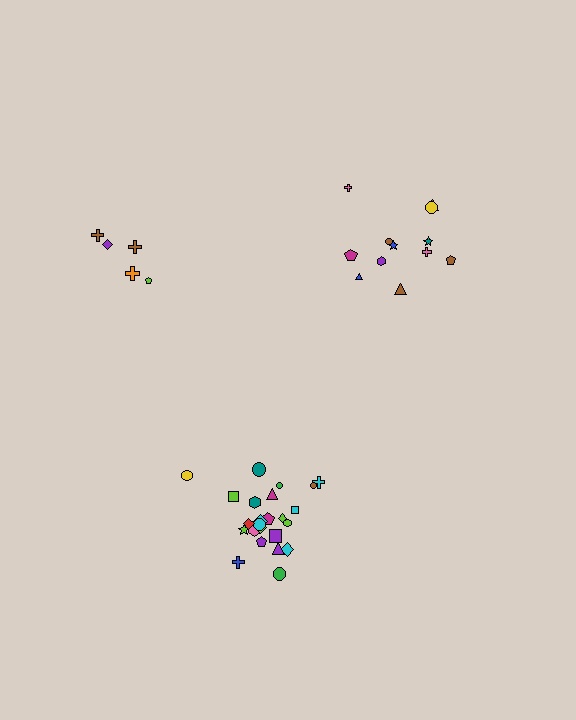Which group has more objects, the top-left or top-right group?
The top-right group.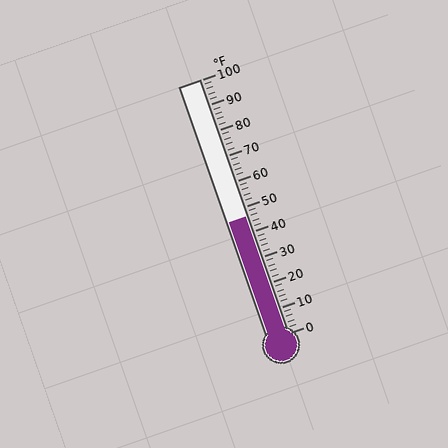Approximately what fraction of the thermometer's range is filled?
The thermometer is filled to approximately 45% of its range.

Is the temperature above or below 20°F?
The temperature is above 20°F.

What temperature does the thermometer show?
The thermometer shows approximately 46°F.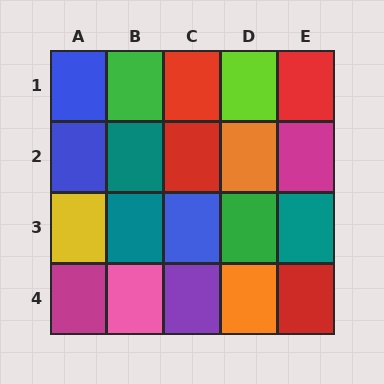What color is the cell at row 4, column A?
Magenta.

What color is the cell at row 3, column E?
Teal.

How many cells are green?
2 cells are green.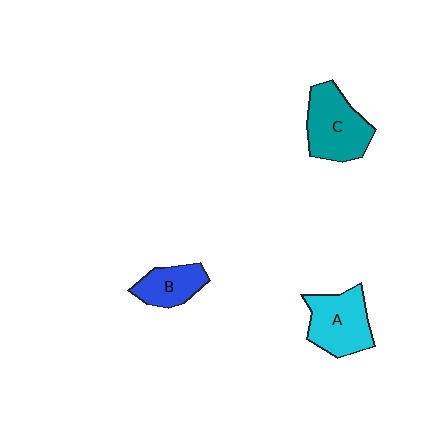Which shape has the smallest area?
Shape B (blue).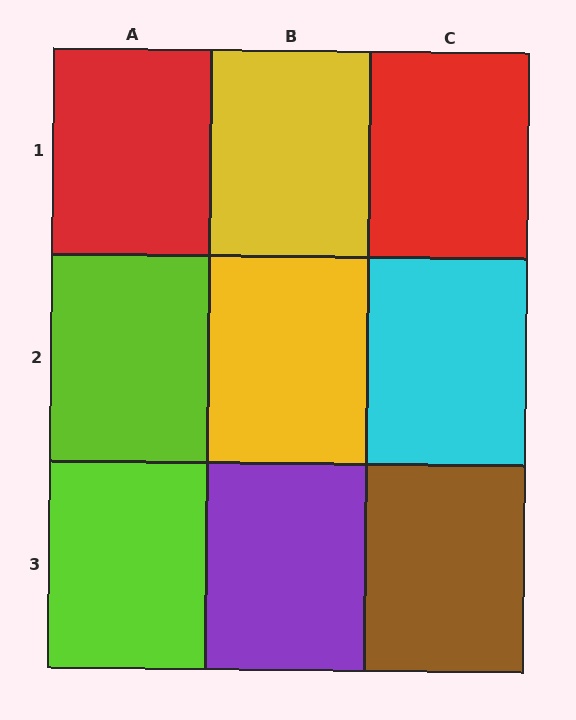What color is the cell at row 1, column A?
Red.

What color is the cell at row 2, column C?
Cyan.